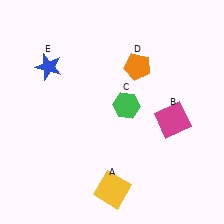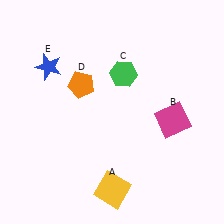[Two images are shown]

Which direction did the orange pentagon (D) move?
The orange pentagon (D) moved left.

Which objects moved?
The objects that moved are: the green hexagon (C), the orange pentagon (D).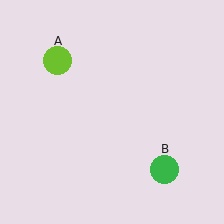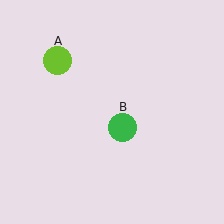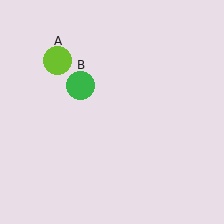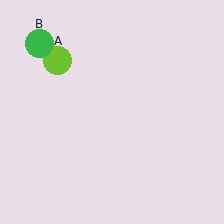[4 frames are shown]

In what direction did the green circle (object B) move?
The green circle (object B) moved up and to the left.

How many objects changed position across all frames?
1 object changed position: green circle (object B).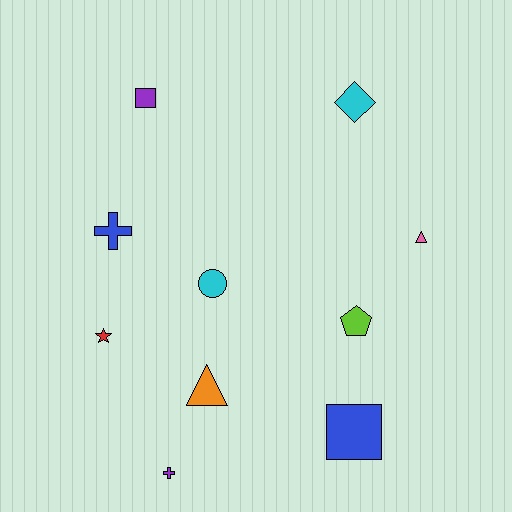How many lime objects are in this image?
There is 1 lime object.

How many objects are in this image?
There are 10 objects.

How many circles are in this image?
There is 1 circle.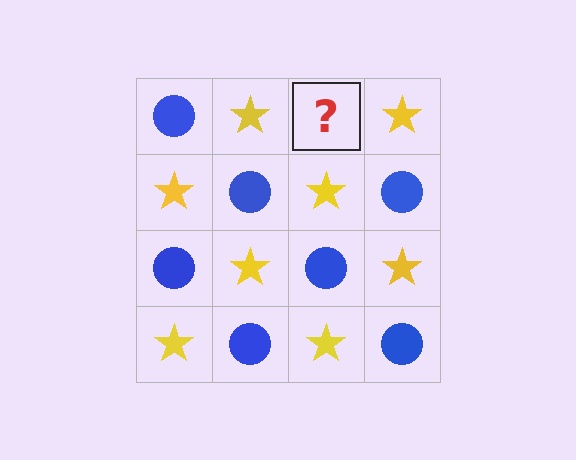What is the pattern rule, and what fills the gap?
The rule is that it alternates blue circle and yellow star in a checkerboard pattern. The gap should be filled with a blue circle.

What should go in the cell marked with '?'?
The missing cell should contain a blue circle.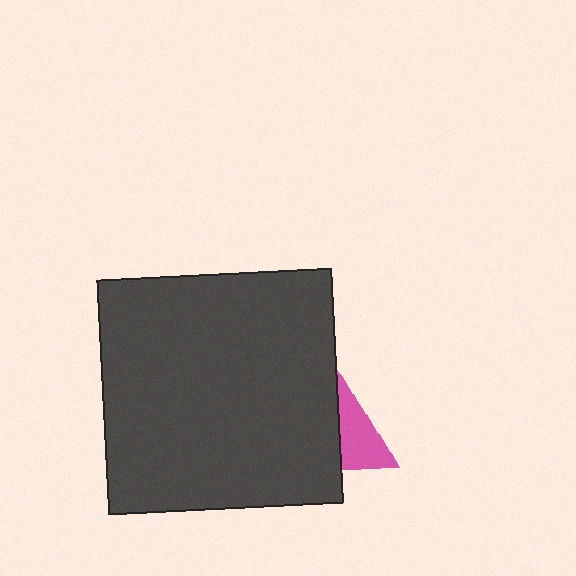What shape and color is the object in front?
The object in front is a dark gray square.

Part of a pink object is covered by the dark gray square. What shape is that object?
It is a triangle.